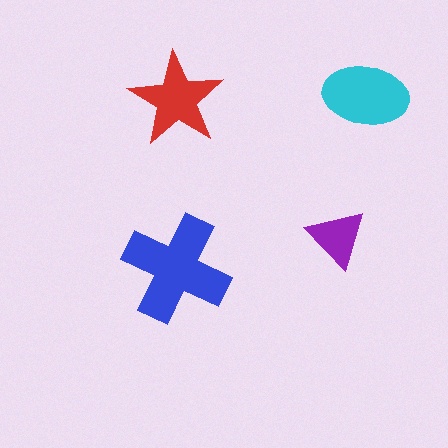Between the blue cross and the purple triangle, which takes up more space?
The blue cross.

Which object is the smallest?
The purple triangle.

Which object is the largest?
The blue cross.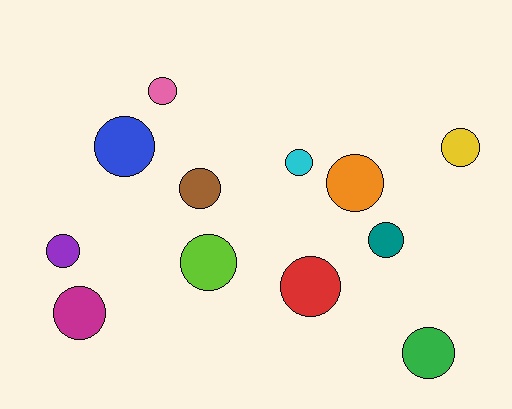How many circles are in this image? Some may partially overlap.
There are 12 circles.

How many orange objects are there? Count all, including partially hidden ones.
There is 1 orange object.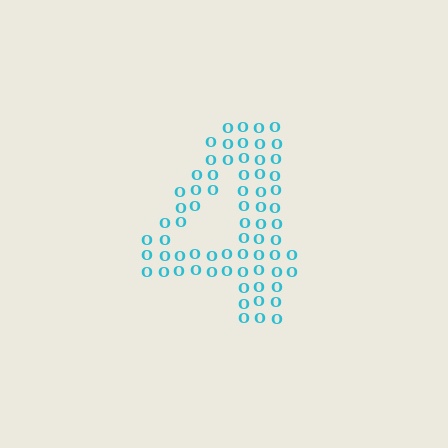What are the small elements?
The small elements are letter O's.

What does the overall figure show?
The overall figure shows the digit 4.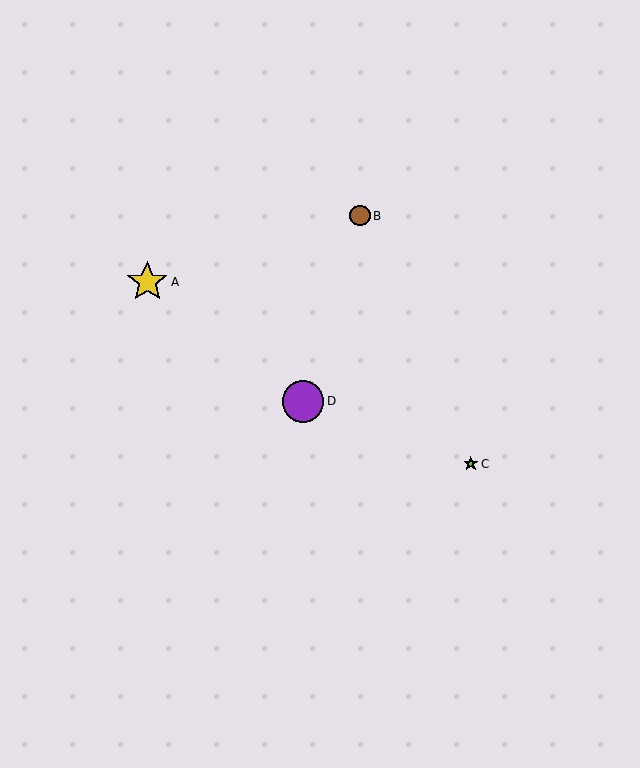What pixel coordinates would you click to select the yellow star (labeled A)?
Click at (147, 282) to select the yellow star A.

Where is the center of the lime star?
The center of the lime star is at (471, 464).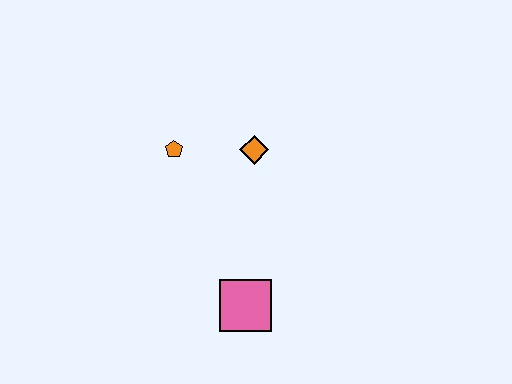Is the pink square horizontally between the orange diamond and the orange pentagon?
Yes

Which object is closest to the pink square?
The orange diamond is closest to the pink square.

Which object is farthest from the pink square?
The orange pentagon is farthest from the pink square.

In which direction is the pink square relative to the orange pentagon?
The pink square is below the orange pentagon.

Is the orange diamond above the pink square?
Yes